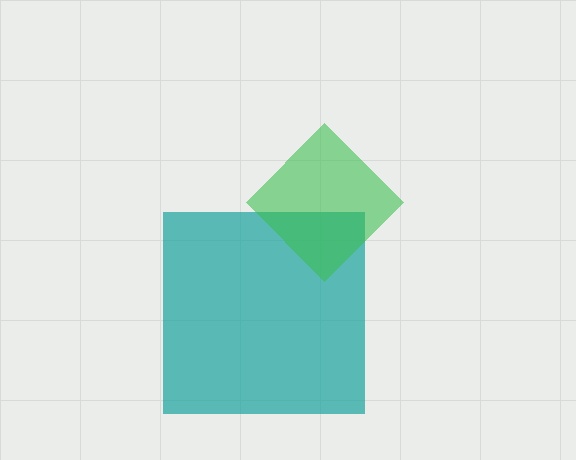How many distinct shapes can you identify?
There are 2 distinct shapes: a teal square, a green diamond.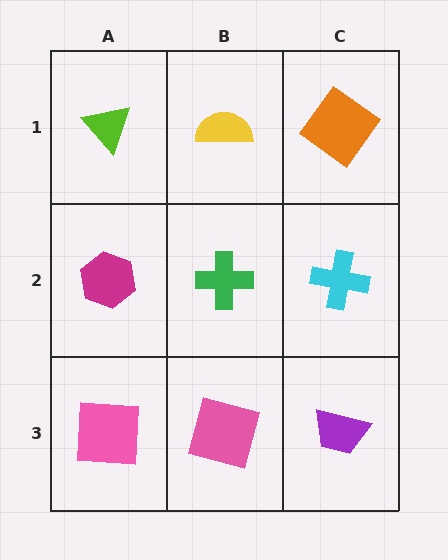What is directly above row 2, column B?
A yellow semicircle.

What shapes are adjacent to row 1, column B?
A green cross (row 2, column B), a lime triangle (row 1, column A), an orange diamond (row 1, column C).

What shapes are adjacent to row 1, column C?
A cyan cross (row 2, column C), a yellow semicircle (row 1, column B).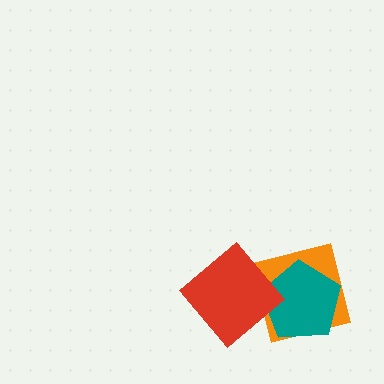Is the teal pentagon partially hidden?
Yes, it is partially covered by another shape.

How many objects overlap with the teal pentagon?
2 objects overlap with the teal pentagon.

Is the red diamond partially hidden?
No, no other shape covers it.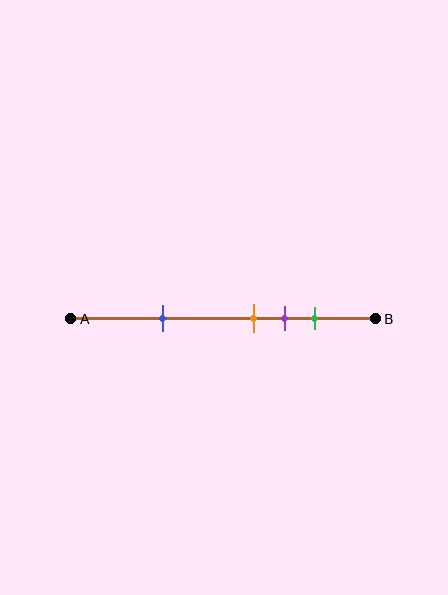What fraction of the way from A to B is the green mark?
The green mark is approximately 80% (0.8) of the way from A to B.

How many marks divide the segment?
There are 4 marks dividing the segment.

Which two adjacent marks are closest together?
The orange and purple marks are the closest adjacent pair.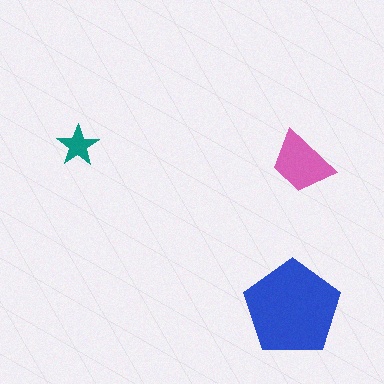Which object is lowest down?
The blue pentagon is bottommost.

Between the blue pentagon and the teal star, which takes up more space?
The blue pentagon.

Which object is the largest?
The blue pentagon.